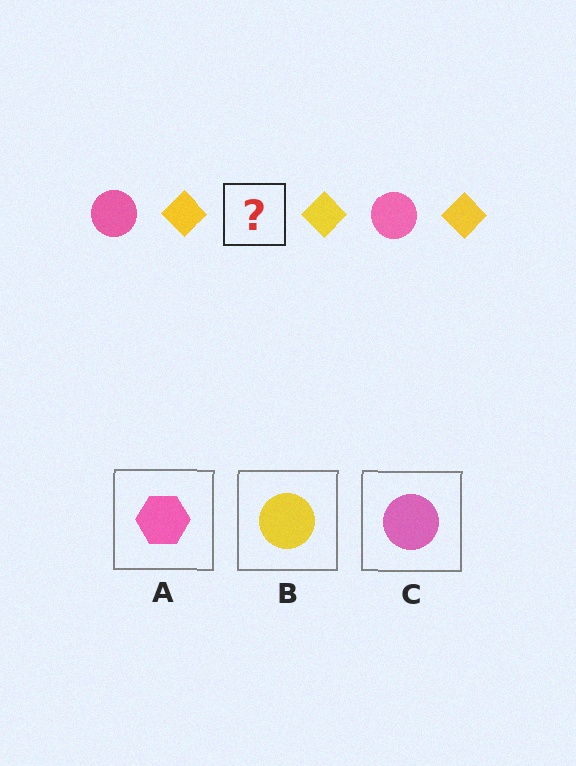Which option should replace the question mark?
Option C.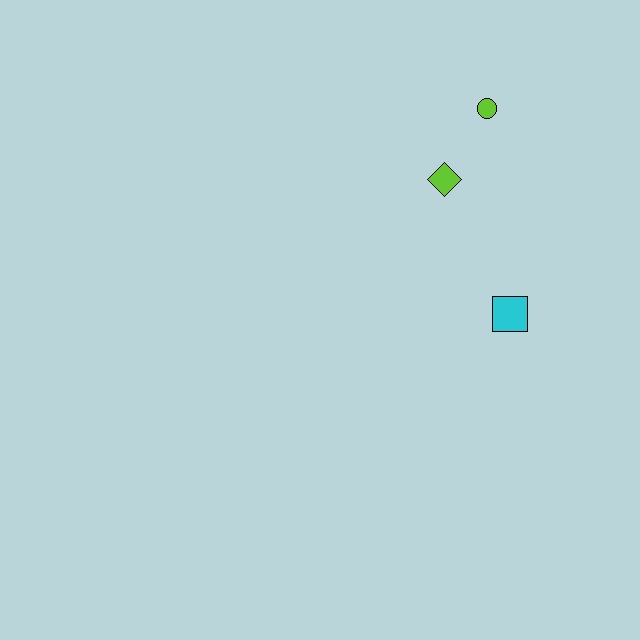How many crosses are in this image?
There are no crosses.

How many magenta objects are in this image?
There are no magenta objects.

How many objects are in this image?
There are 3 objects.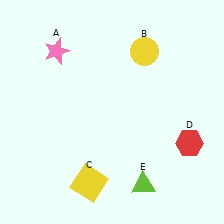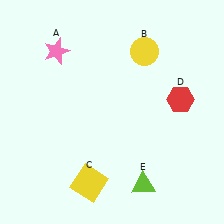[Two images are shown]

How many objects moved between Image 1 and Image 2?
1 object moved between the two images.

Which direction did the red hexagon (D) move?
The red hexagon (D) moved up.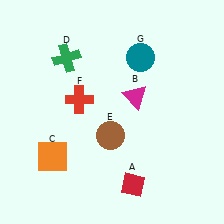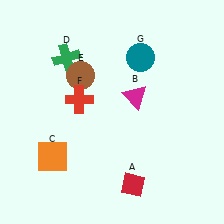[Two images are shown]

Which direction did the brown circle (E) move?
The brown circle (E) moved up.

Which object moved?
The brown circle (E) moved up.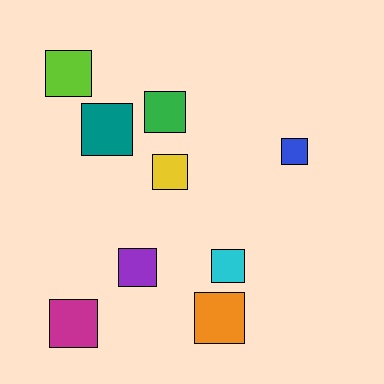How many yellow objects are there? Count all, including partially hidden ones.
There is 1 yellow object.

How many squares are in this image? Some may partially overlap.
There are 9 squares.